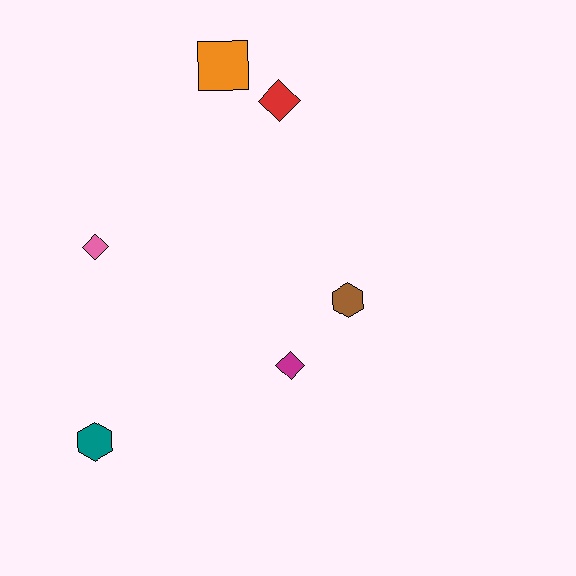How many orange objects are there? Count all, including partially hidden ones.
There is 1 orange object.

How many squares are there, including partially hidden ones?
There is 1 square.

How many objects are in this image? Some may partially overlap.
There are 6 objects.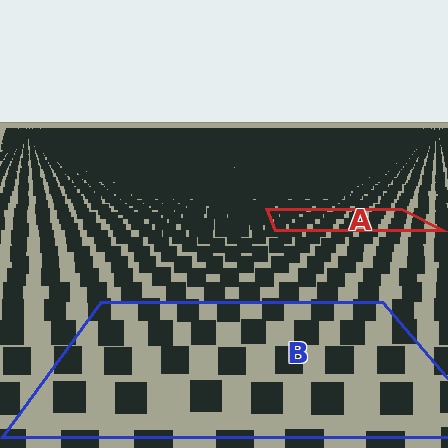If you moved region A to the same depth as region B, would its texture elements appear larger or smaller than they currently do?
They would appear larger. At a closer depth, the same texture elements are projected at a bigger on-screen size.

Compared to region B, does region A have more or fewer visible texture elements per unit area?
Region A has more texture elements per unit area — they are packed more densely because it is farther away.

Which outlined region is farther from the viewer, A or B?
Region A is farther from the viewer — the texture elements inside it appear smaller and more densely packed.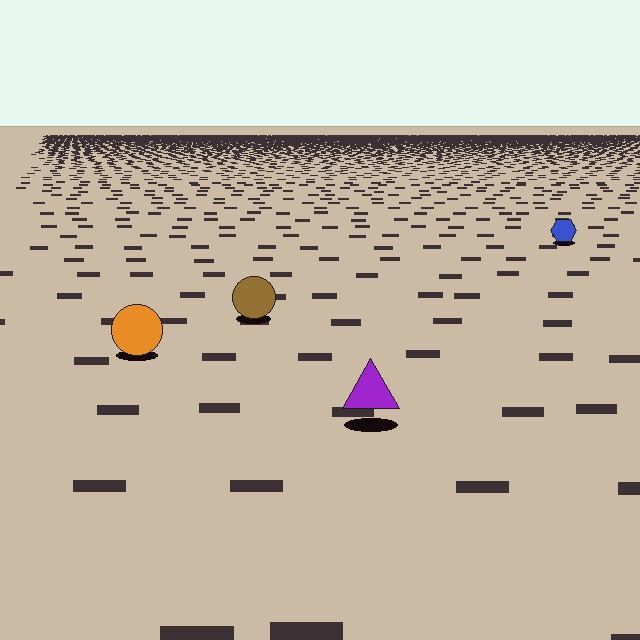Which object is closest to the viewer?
The purple triangle is closest. The texture marks near it are larger and more spread out.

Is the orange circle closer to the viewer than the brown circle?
Yes. The orange circle is closer — you can tell from the texture gradient: the ground texture is coarser near it.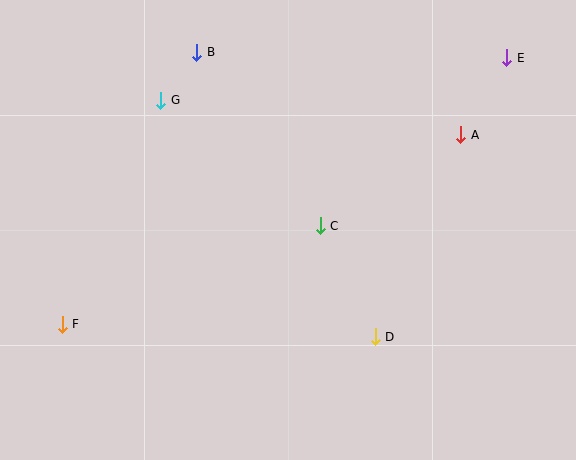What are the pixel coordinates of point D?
Point D is at (375, 337).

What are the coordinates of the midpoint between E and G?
The midpoint between E and G is at (334, 79).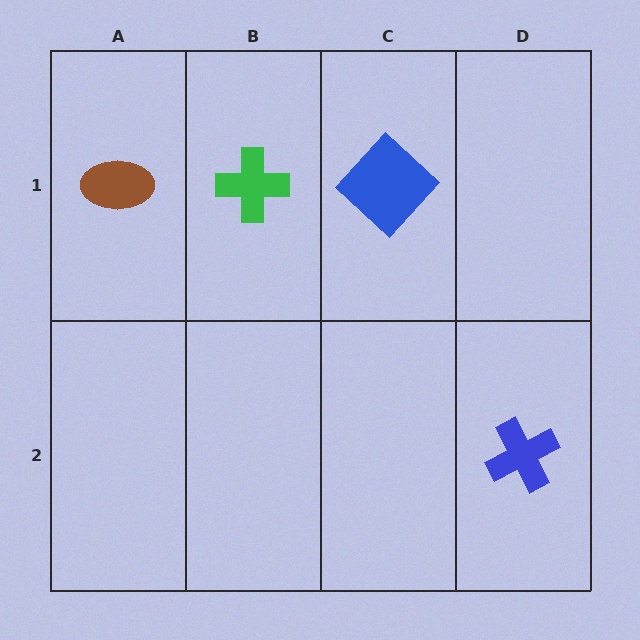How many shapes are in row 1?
3 shapes.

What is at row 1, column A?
A brown ellipse.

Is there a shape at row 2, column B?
No, that cell is empty.